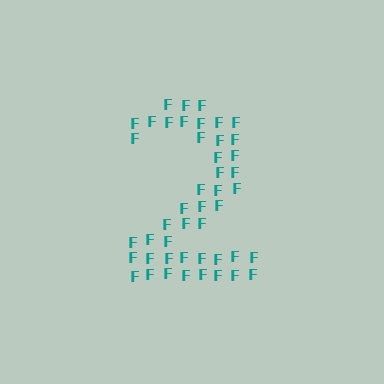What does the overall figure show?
The overall figure shows the digit 2.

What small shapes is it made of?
It is made of small letter F's.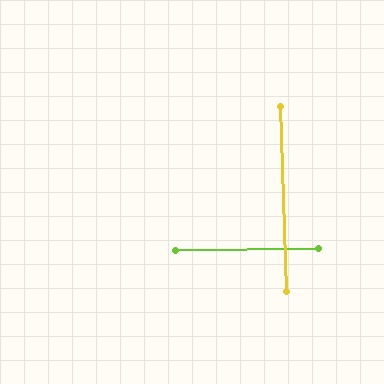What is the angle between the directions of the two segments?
Approximately 89 degrees.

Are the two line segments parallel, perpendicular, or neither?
Perpendicular — they meet at approximately 89°.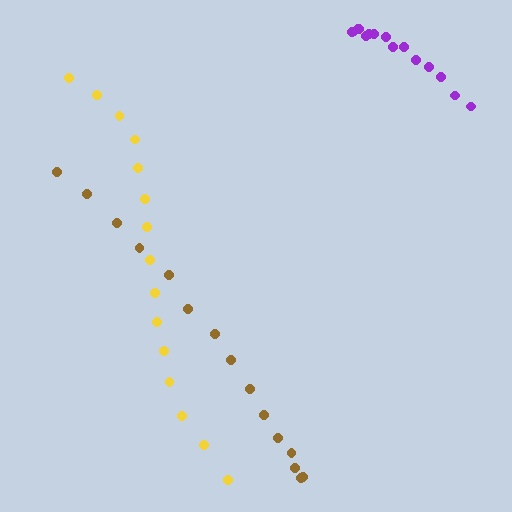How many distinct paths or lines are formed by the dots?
There are 3 distinct paths.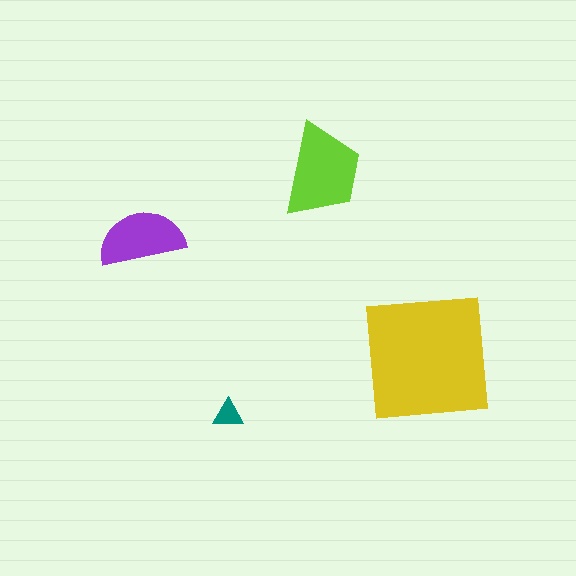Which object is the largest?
The yellow square.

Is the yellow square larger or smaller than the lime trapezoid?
Larger.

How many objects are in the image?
There are 4 objects in the image.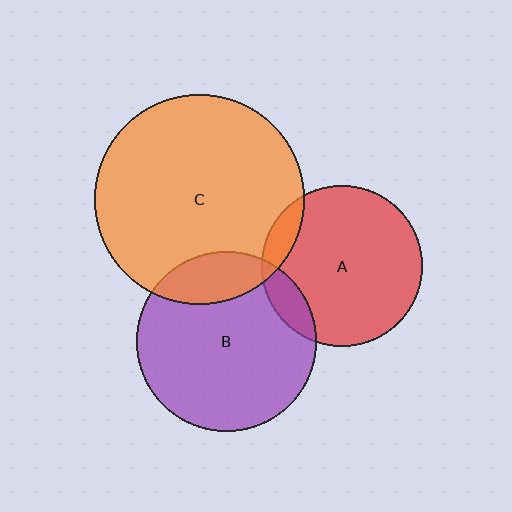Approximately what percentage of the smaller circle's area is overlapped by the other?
Approximately 20%.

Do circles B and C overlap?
Yes.